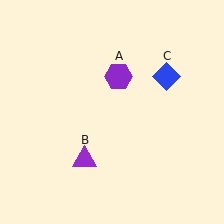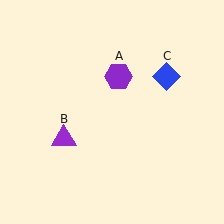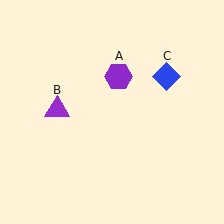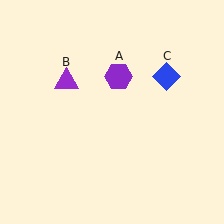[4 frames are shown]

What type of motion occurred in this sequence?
The purple triangle (object B) rotated clockwise around the center of the scene.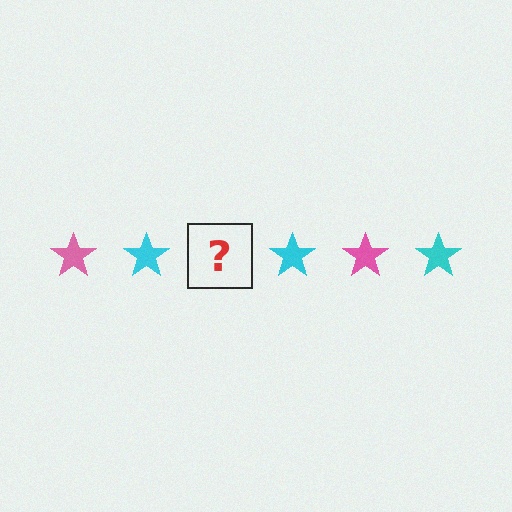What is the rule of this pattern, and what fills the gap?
The rule is that the pattern cycles through pink, cyan stars. The gap should be filled with a pink star.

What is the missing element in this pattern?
The missing element is a pink star.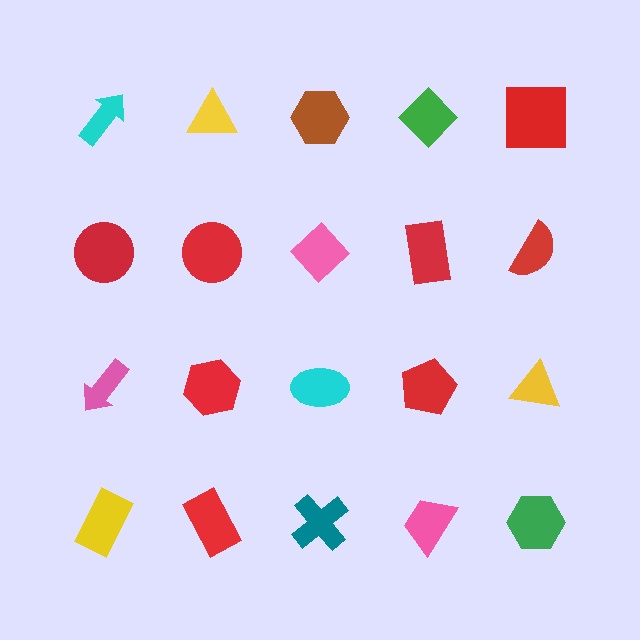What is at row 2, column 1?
A red circle.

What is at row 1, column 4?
A green diamond.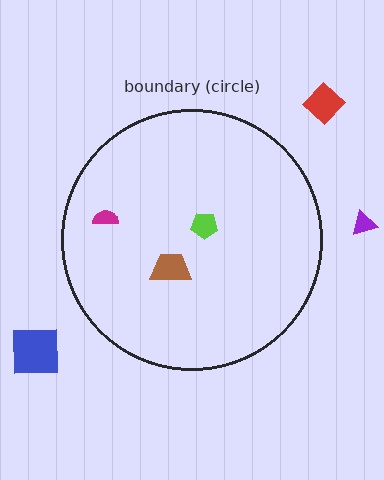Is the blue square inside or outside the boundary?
Outside.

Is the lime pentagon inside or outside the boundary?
Inside.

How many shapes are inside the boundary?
3 inside, 3 outside.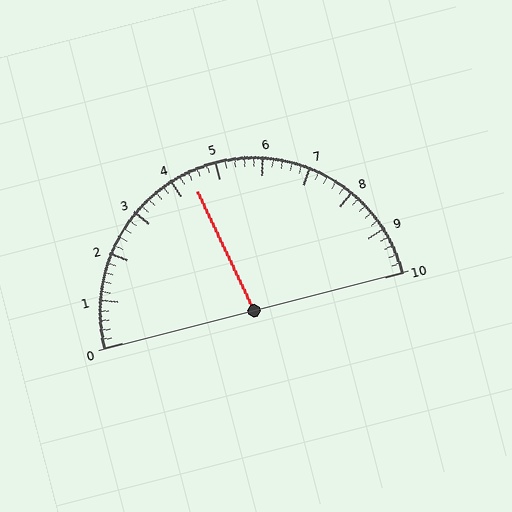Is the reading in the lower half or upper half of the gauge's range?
The reading is in the lower half of the range (0 to 10).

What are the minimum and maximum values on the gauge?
The gauge ranges from 0 to 10.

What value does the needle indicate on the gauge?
The needle indicates approximately 4.4.